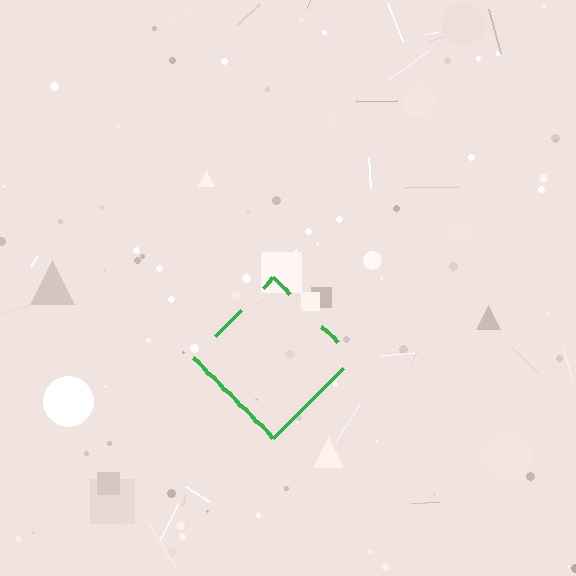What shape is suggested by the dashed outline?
The dashed outline suggests a diamond.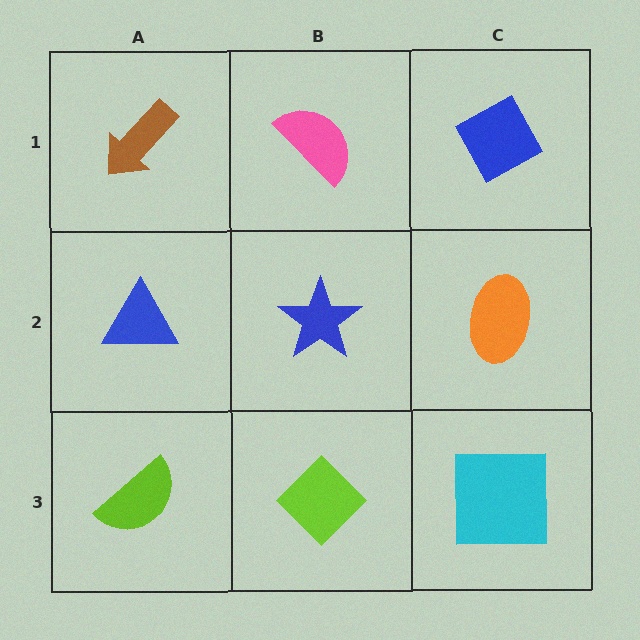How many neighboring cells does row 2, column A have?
3.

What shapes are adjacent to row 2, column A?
A brown arrow (row 1, column A), a lime semicircle (row 3, column A), a blue star (row 2, column B).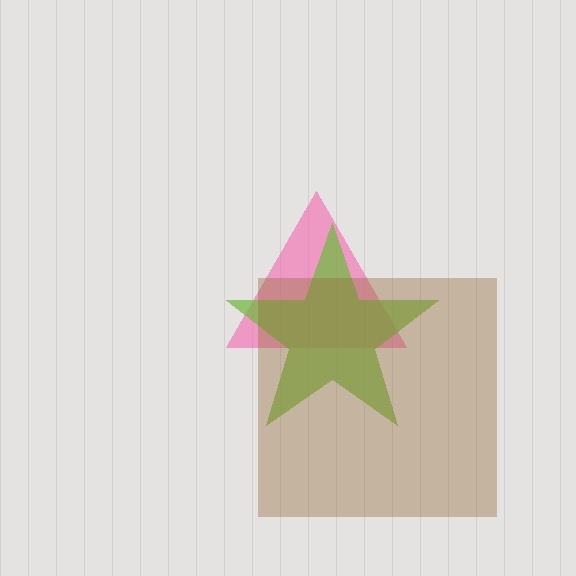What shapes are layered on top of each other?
The layered shapes are: a pink triangle, a lime star, a brown square.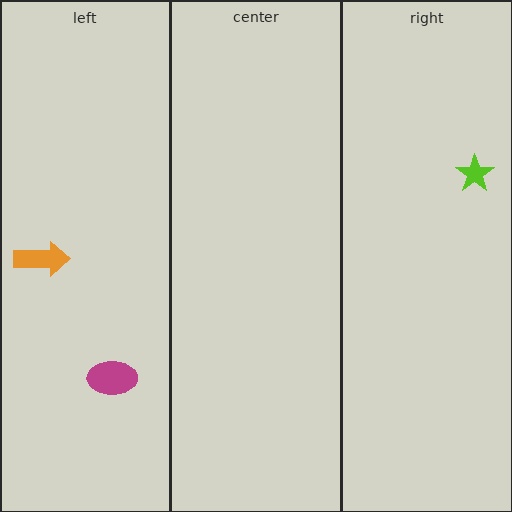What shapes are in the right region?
The lime star.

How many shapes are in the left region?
2.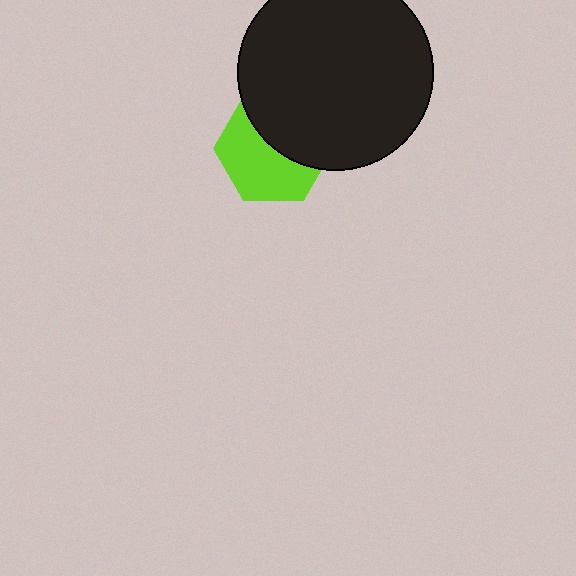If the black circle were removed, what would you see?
You would see the complete lime hexagon.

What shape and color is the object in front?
The object in front is a black circle.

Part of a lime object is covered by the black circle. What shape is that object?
It is a hexagon.